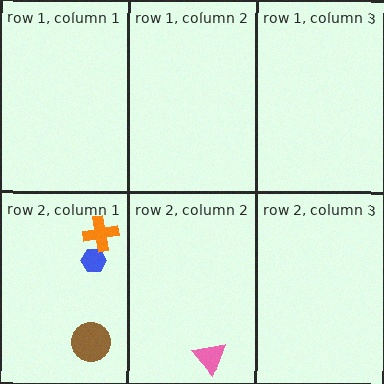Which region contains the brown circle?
The row 2, column 1 region.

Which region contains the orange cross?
The row 2, column 1 region.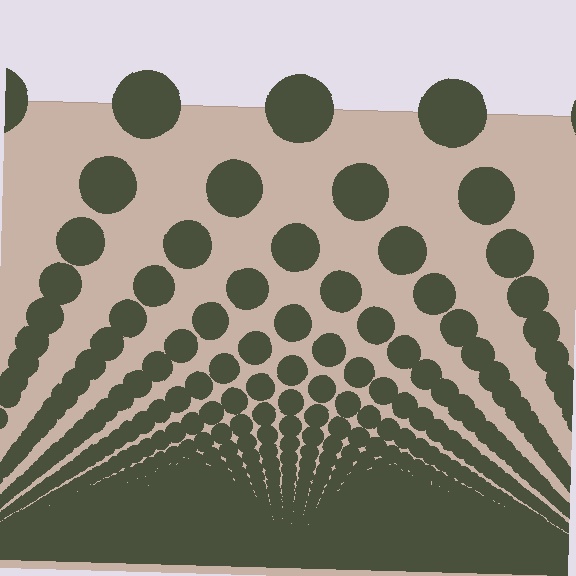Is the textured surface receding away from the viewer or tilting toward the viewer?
The surface appears to tilt toward the viewer. Texture elements get larger and sparser toward the top.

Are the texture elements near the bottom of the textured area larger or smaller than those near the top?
Smaller. The gradient is inverted — elements near the bottom are smaller and denser.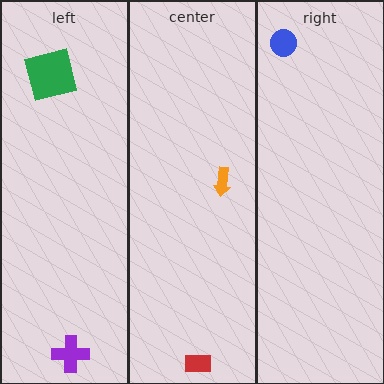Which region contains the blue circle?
The right region.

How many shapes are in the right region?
1.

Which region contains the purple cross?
The left region.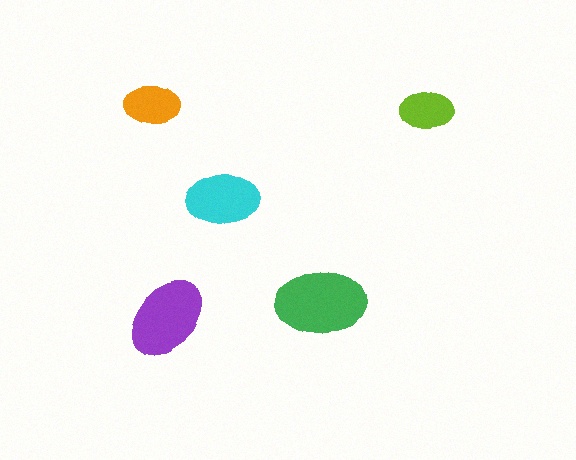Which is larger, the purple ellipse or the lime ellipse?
The purple one.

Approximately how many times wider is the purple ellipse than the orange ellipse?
About 1.5 times wider.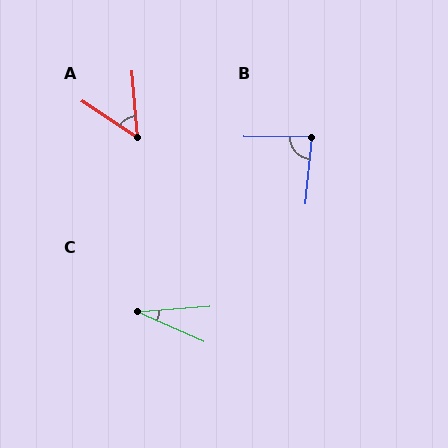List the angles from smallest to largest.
C (28°), A (52°), B (85°).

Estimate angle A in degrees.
Approximately 52 degrees.